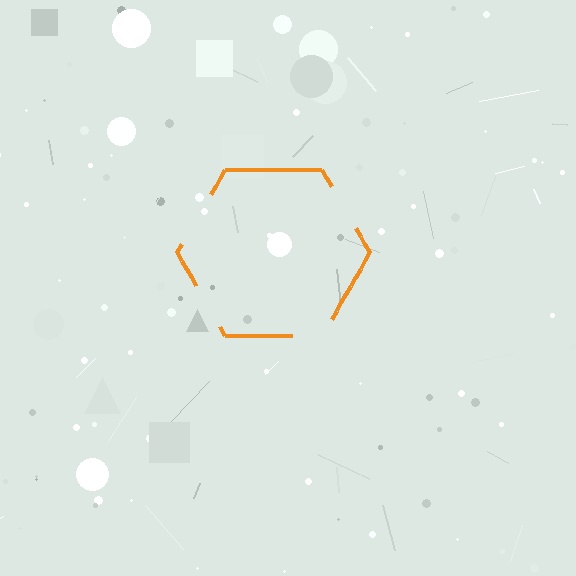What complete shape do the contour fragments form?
The contour fragments form a hexagon.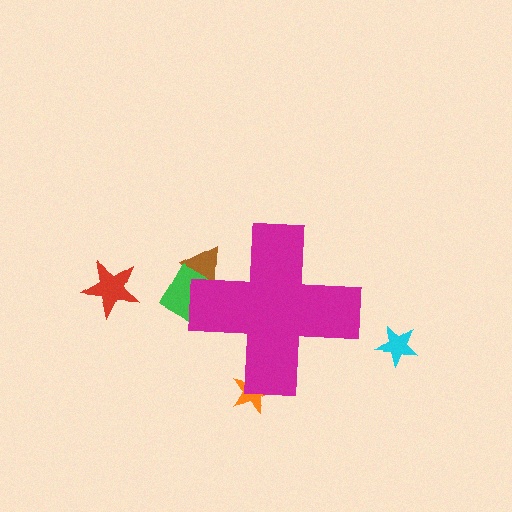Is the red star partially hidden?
No, the red star is fully visible.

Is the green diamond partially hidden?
Yes, the green diamond is partially hidden behind the magenta cross.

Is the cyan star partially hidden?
No, the cyan star is fully visible.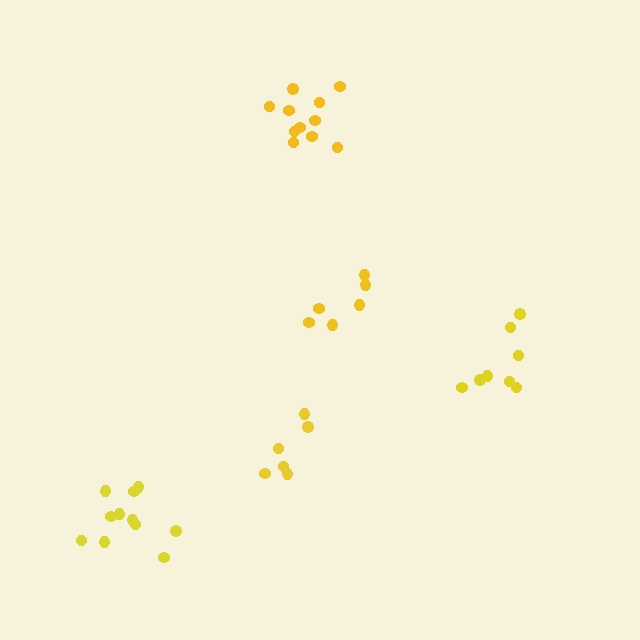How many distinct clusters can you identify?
There are 5 distinct clusters.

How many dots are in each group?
Group 1: 11 dots, Group 2: 6 dots, Group 3: 8 dots, Group 4: 6 dots, Group 5: 11 dots (42 total).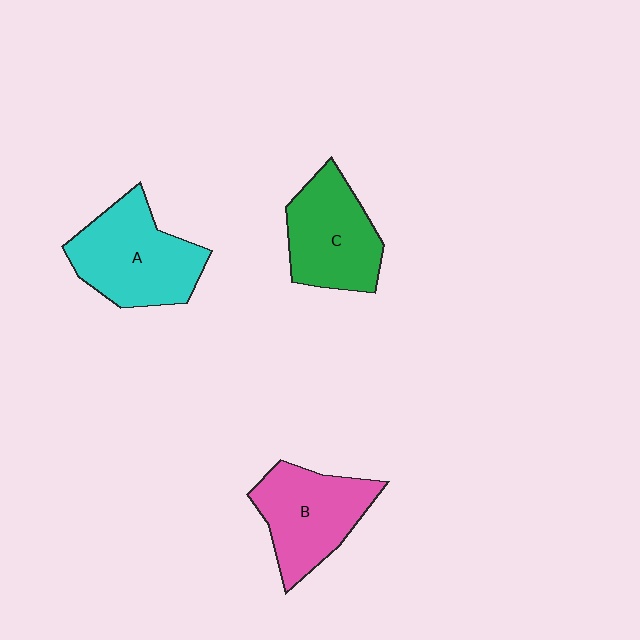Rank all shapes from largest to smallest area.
From largest to smallest: A (cyan), B (pink), C (green).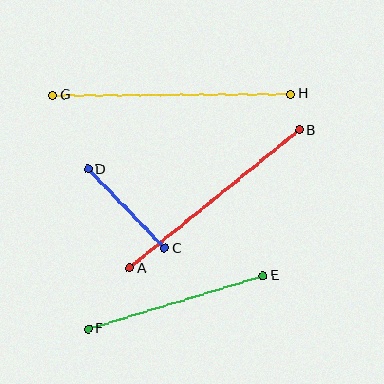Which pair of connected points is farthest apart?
Points G and H are farthest apart.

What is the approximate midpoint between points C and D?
The midpoint is at approximately (126, 208) pixels.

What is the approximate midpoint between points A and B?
The midpoint is at approximately (214, 199) pixels.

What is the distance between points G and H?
The distance is approximately 238 pixels.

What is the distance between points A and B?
The distance is approximately 219 pixels.